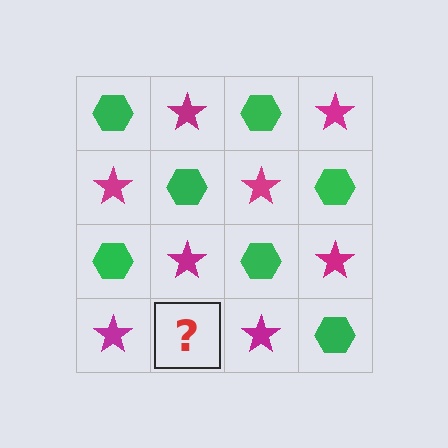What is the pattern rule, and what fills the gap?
The rule is that it alternates green hexagon and magenta star in a checkerboard pattern. The gap should be filled with a green hexagon.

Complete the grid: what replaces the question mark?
The question mark should be replaced with a green hexagon.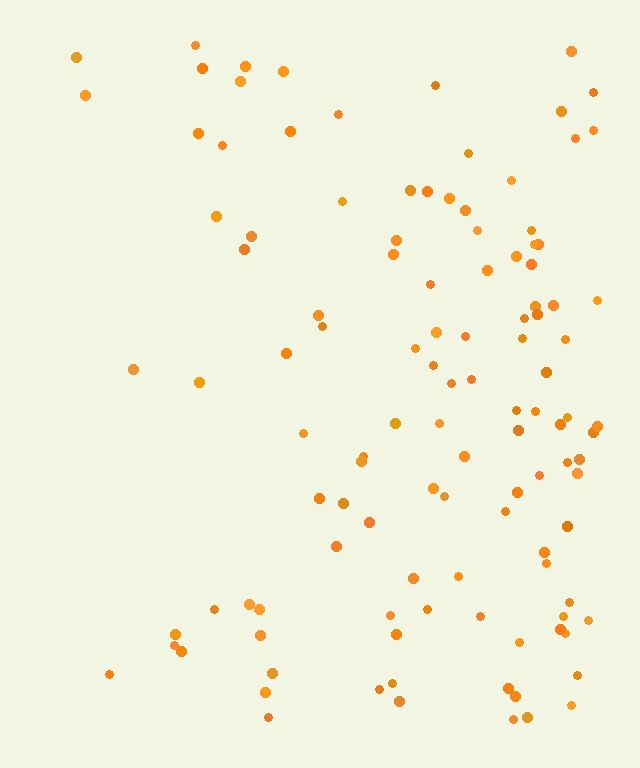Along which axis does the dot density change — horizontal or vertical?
Horizontal.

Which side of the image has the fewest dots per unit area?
The left.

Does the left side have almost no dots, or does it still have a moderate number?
Still a moderate number, just noticeably fewer than the right.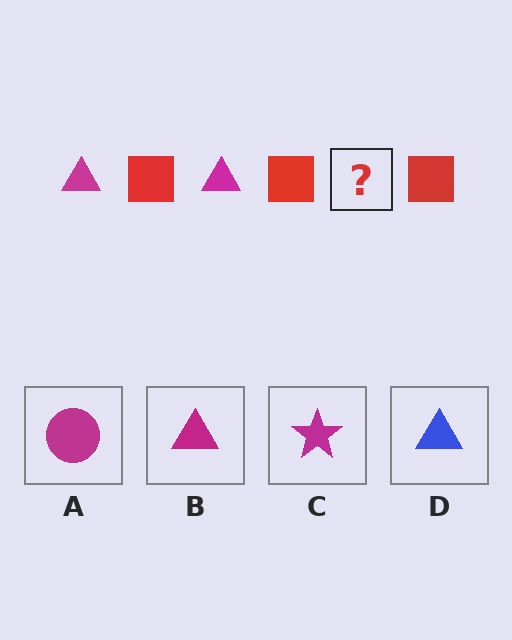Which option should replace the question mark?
Option B.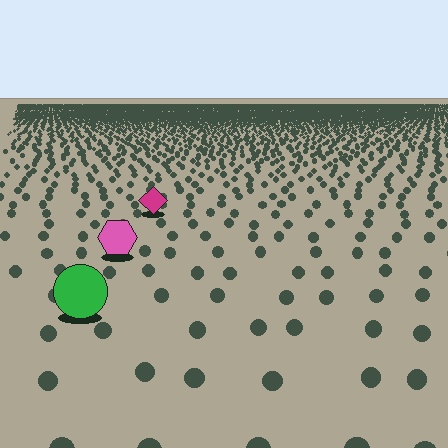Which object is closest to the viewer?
The green circle is closest. The texture marks near it are larger and more spread out.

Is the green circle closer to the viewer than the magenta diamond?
Yes. The green circle is closer — you can tell from the texture gradient: the ground texture is coarser near it.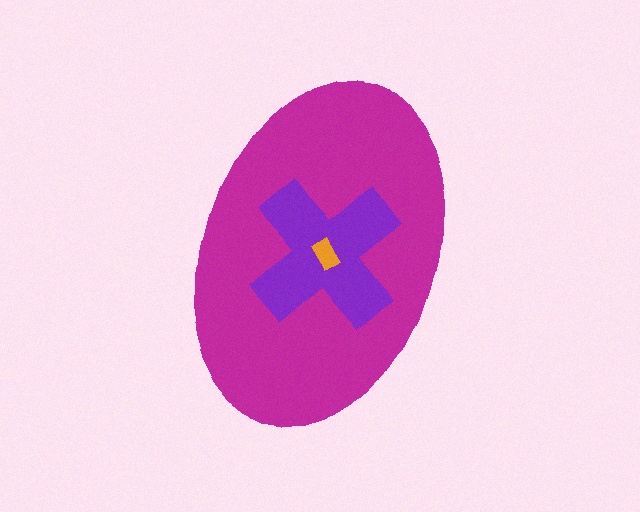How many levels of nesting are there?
3.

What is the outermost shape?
The magenta ellipse.